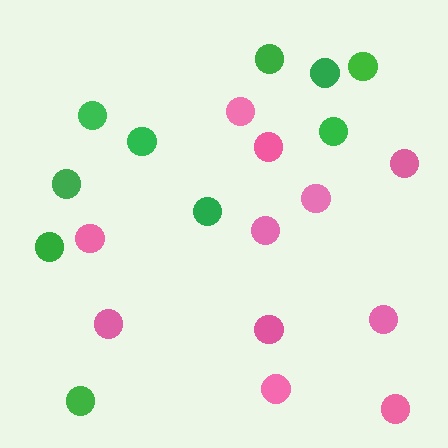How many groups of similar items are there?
There are 2 groups: one group of green circles (10) and one group of pink circles (11).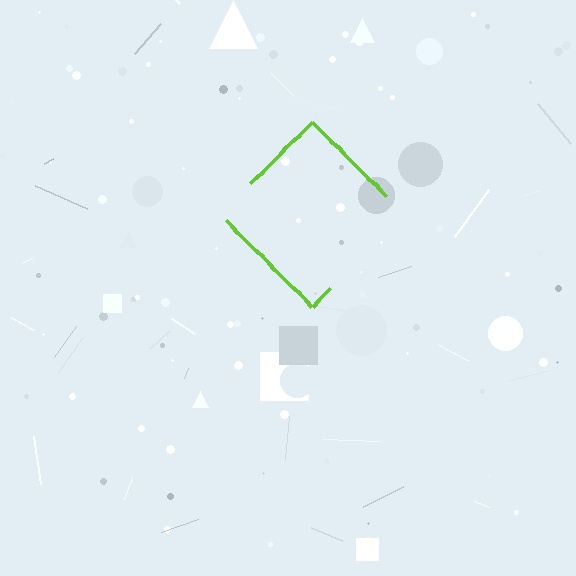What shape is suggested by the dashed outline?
The dashed outline suggests a diamond.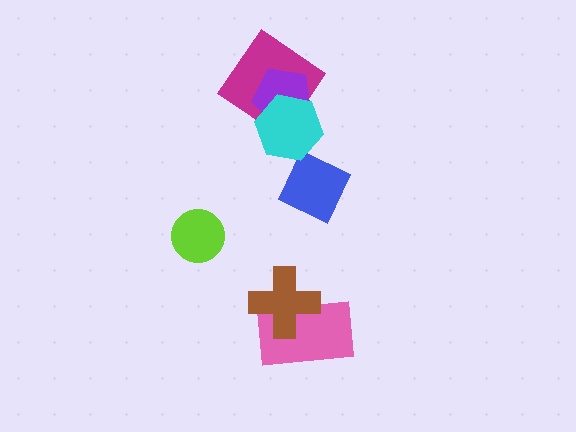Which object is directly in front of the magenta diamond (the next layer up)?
The purple pentagon is directly in front of the magenta diamond.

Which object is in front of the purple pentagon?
The cyan hexagon is in front of the purple pentagon.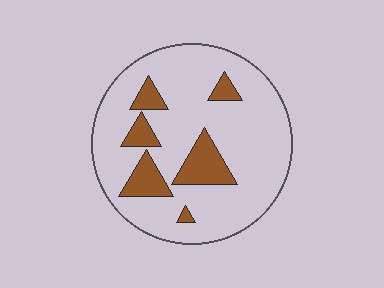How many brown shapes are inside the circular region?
6.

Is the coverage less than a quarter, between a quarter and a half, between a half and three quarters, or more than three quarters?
Less than a quarter.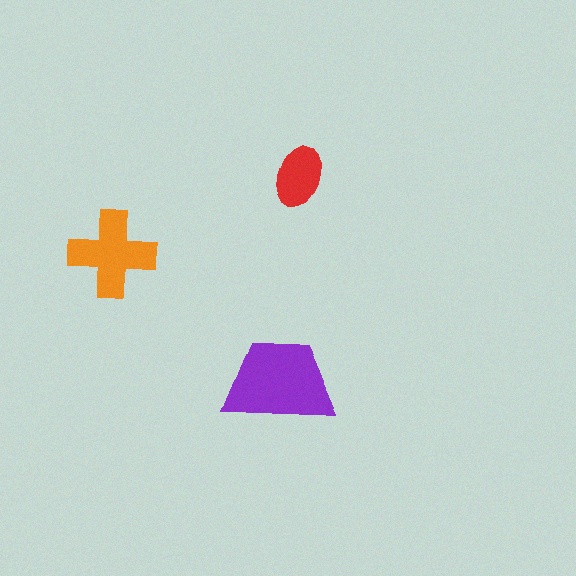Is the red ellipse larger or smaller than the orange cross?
Smaller.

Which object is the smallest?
The red ellipse.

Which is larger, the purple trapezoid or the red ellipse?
The purple trapezoid.